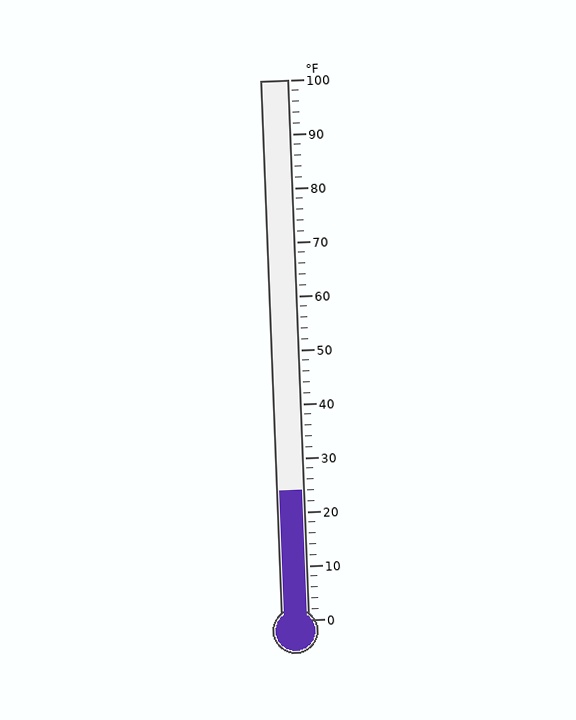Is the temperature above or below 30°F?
The temperature is below 30°F.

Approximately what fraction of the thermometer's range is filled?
The thermometer is filled to approximately 25% of its range.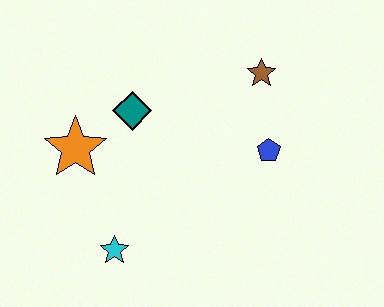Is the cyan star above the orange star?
No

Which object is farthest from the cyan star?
The brown star is farthest from the cyan star.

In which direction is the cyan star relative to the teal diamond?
The cyan star is below the teal diamond.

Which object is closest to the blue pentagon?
The brown star is closest to the blue pentagon.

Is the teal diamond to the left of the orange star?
No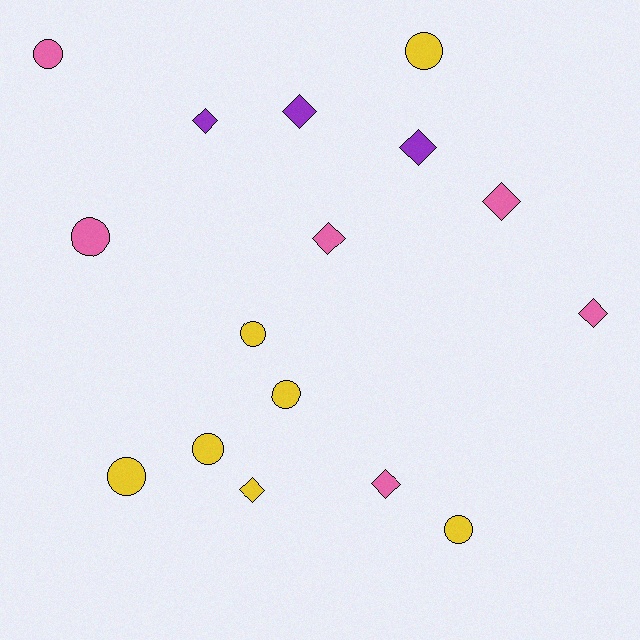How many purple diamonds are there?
There are 3 purple diamonds.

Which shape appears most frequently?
Circle, with 8 objects.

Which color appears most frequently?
Yellow, with 7 objects.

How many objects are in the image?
There are 16 objects.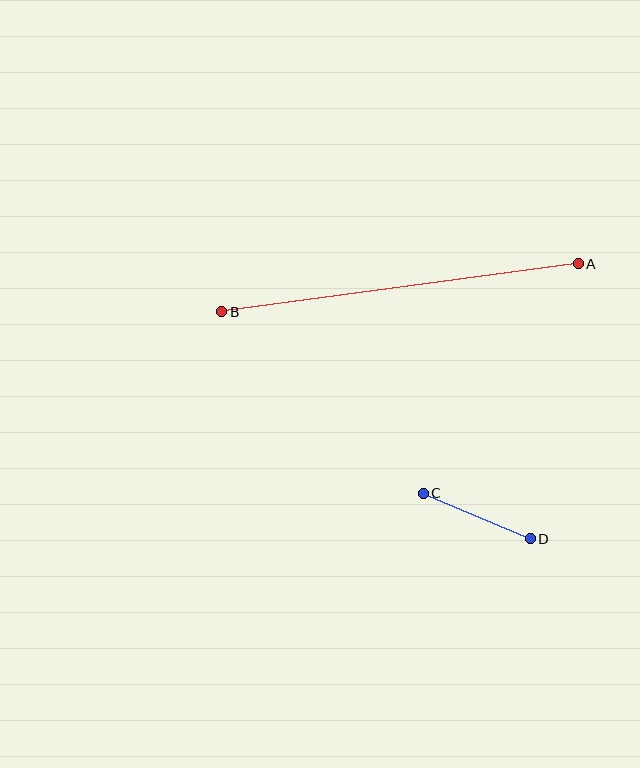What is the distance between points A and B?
The distance is approximately 360 pixels.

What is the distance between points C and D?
The distance is approximately 116 pixels.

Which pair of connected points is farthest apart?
Points A and B are farthest apart.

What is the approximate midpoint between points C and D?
The midpoint is at approximately (477, 516) pixels.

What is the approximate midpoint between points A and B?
The midpoint is at approximately (400, 288) pixels.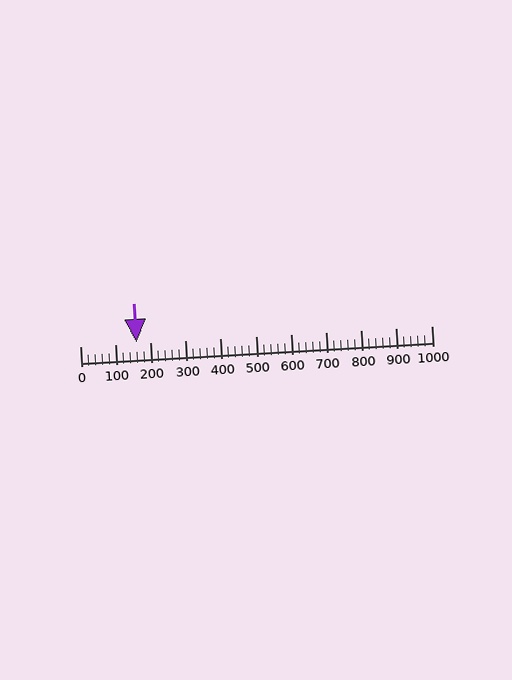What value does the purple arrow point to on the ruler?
The purple arrow points to approximately 160.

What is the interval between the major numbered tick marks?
The major tick marks are spaced 100 units apart.